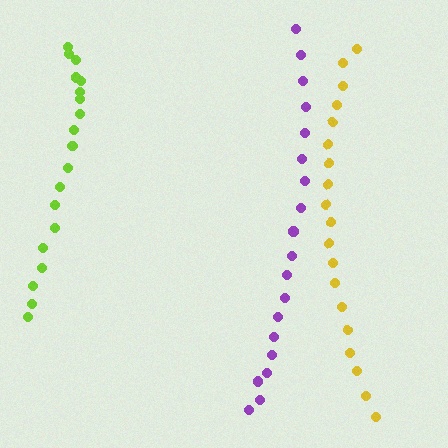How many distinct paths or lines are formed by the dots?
There are 3 distinct paths.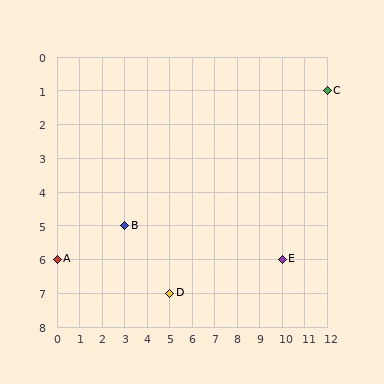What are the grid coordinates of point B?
Point B is at grid coordinates (3, 5).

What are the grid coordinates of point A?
Point A is at grid coordinates (0, 6).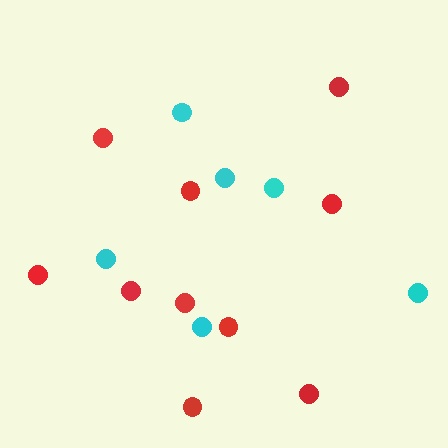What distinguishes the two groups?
There are 2 groups: one group of red circles (10) and one group of cyan circles (6).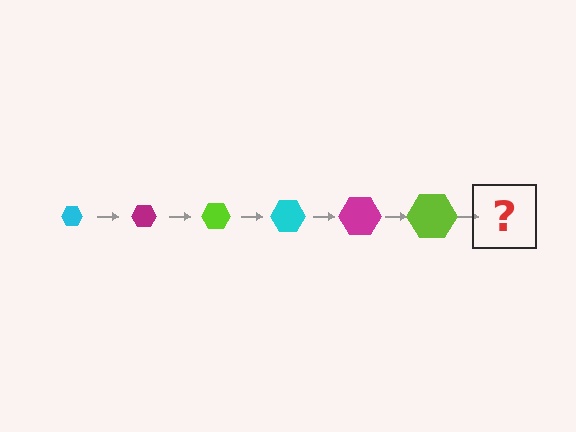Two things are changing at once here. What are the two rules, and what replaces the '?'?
The two rules are that the hexagon grows larger each step and the color cycles through cyan, magenta, and lime. The '?' should be a cyan hexagon, larger than the previous one.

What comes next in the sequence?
The next element should be a cyan hexagon, larger than the previous one.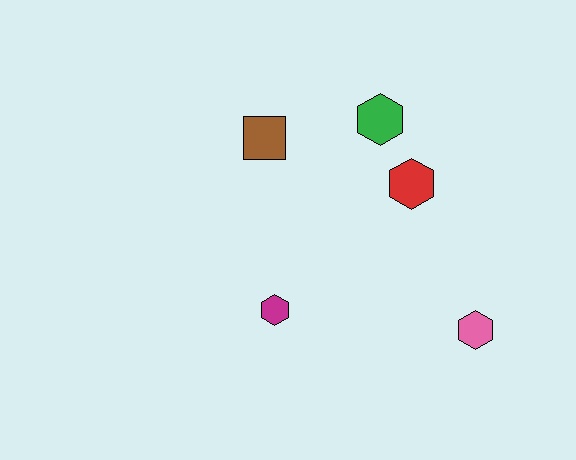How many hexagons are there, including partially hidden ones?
There are 4 hexagons.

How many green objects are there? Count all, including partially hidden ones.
There is 1 green object.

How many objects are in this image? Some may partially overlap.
There are 5 objects.